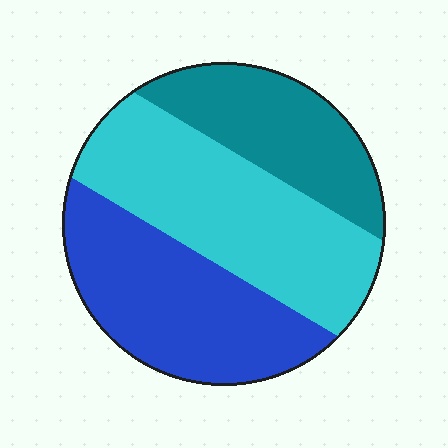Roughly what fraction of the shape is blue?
Blue takes up between a third and a half of the shape.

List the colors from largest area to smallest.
From largest to smallest: cyan, blue, teal.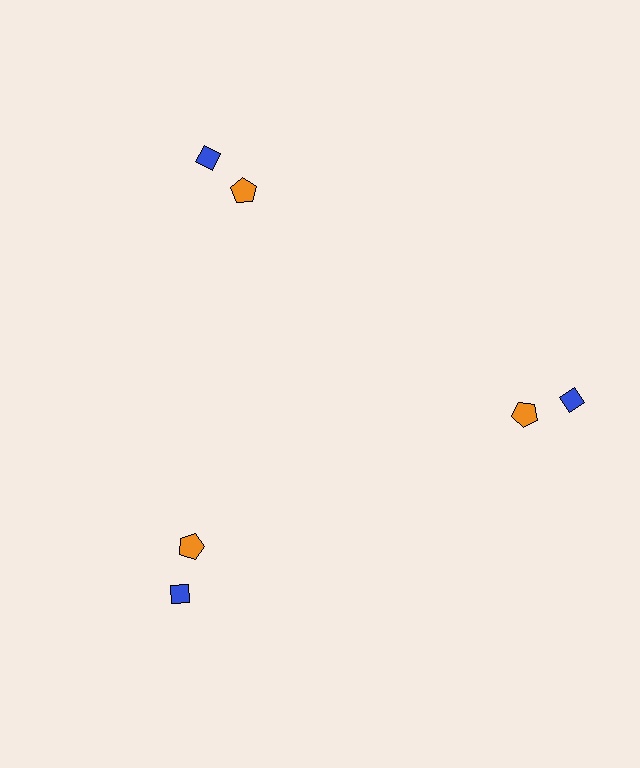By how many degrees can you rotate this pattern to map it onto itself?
The pattern maps onto itself every 120 degrees of rotation.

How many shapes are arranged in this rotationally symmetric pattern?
There are 6 shapes, arranged in 3 groups of 2.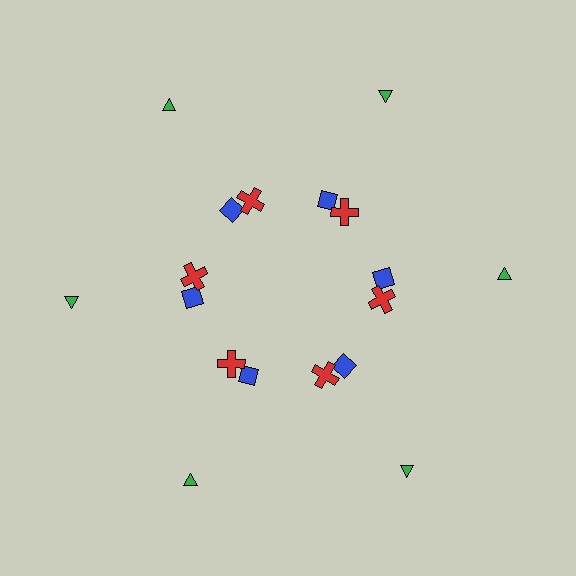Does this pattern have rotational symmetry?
Yes, this pattern has 6-fold rotational symmetry. It looks the same after rotating 60 degrees around the center.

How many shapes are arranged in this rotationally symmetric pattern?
There are 18 shapes, arranged in 6 groups of 3.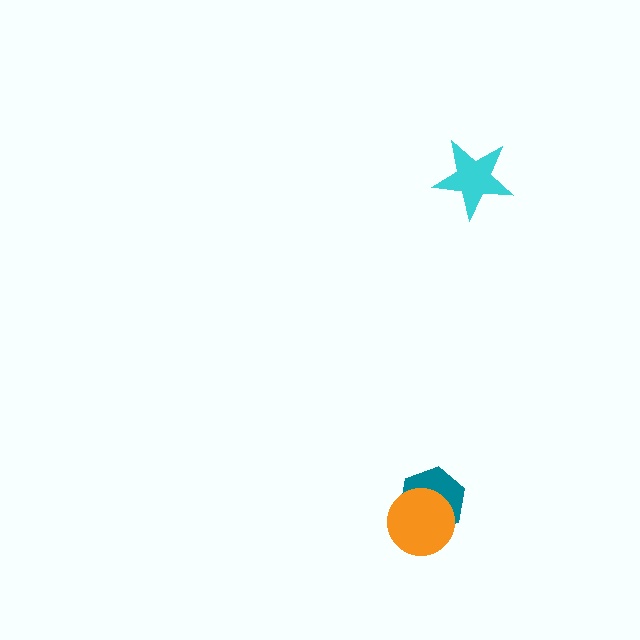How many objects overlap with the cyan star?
0 objects overlap with the cyan star.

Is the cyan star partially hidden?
No, no other shape covers it.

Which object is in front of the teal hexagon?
The orange circle is in front of the teal hexagon.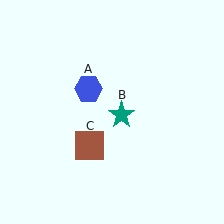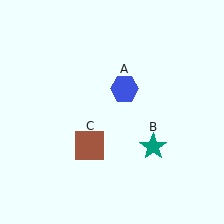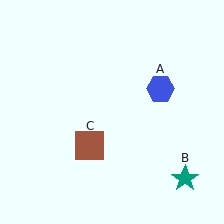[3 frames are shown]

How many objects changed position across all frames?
2 objects changed position: blue hexagon (object A), teal star (object B).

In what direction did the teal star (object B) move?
The teal star (object B) moved down and to the right.